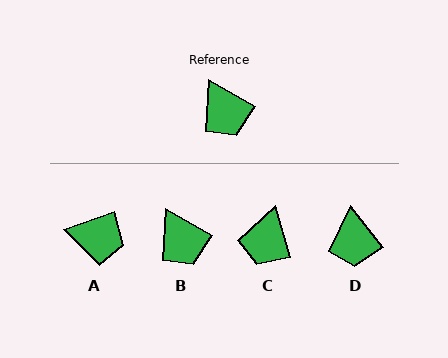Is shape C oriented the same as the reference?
No, it is off by about 44 degrees.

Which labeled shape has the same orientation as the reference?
B.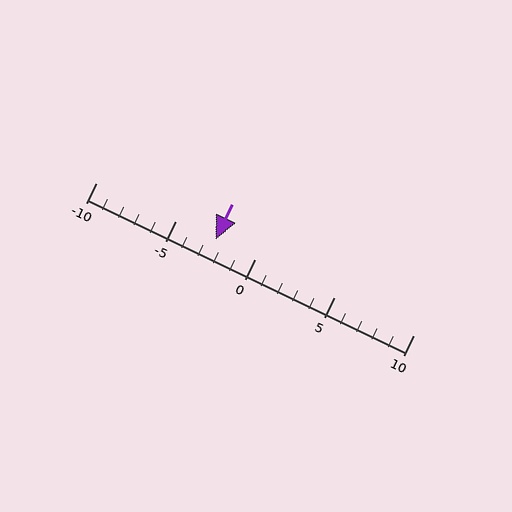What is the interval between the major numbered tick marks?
The major tick marks are spaced 5 units apart.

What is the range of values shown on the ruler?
The ruler shows values from -10 to 10.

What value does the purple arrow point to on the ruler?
The purple arrow points to approximately -2.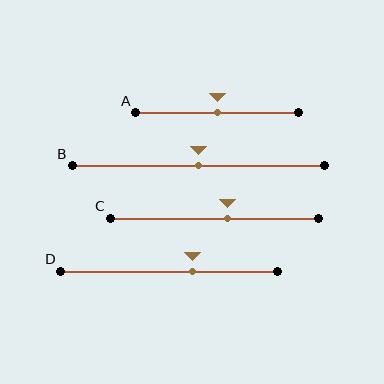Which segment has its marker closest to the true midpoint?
Segment A has its marker closest to the true midpoint.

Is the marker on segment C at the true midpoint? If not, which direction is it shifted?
No, the marker on segment C is shifted to the right by about 7% of the segment length.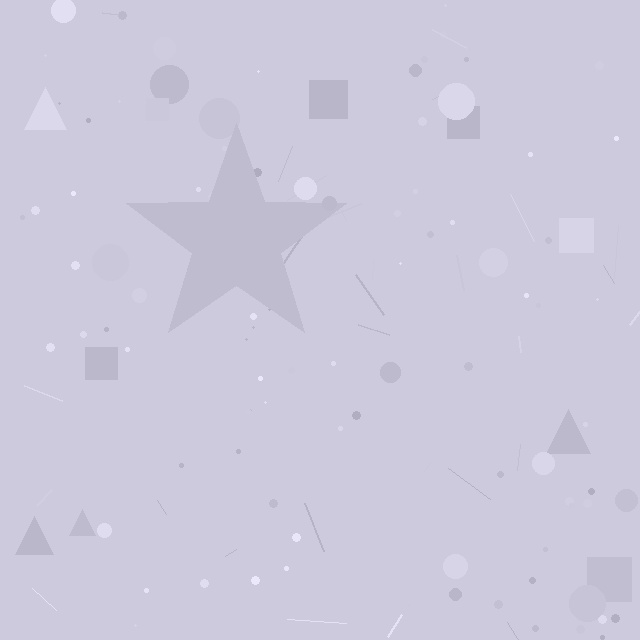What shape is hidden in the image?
A star is hidden in the image.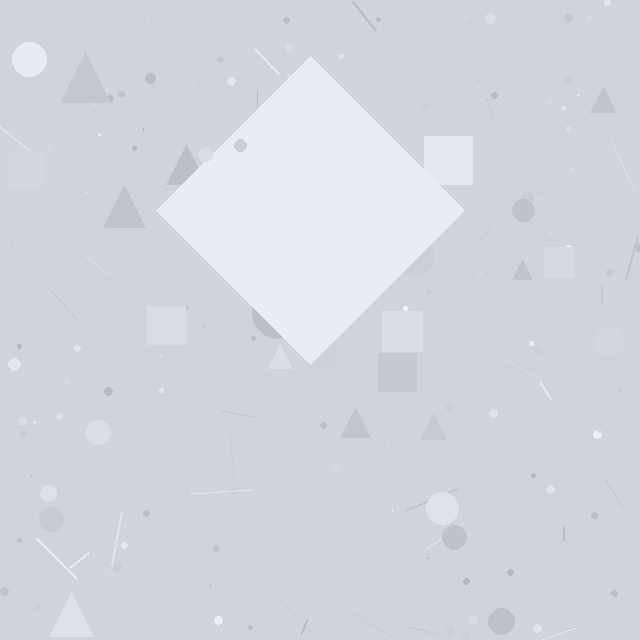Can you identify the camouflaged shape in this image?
The camouflaged shape is a diamond.